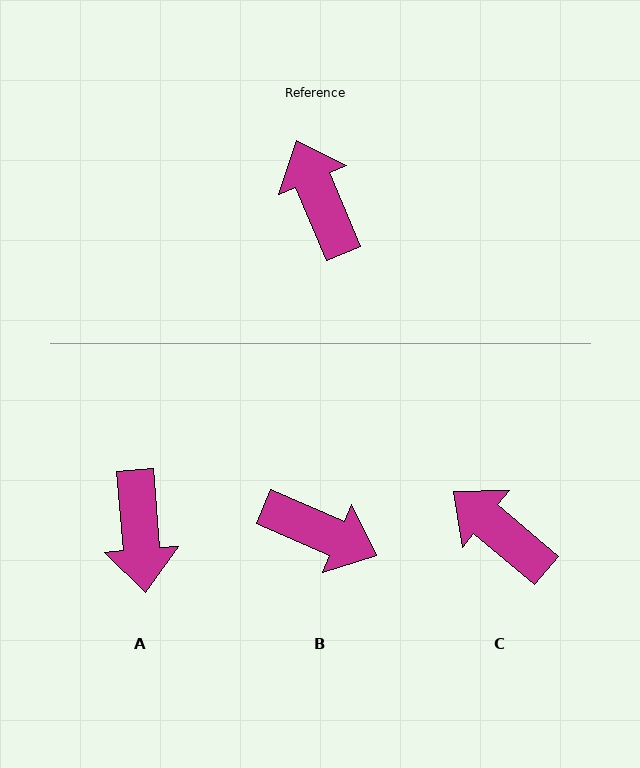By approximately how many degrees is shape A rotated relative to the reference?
Approximately 162 degrees counter-clockwise.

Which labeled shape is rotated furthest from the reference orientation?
A, about 162 degrees away.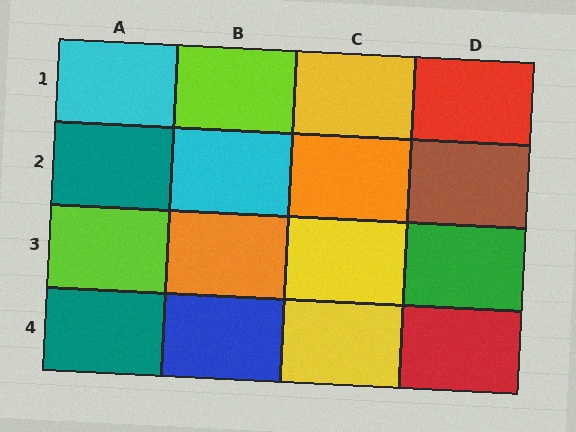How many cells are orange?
2 cells are orange.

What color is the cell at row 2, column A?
Teal.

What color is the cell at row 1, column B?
Lime.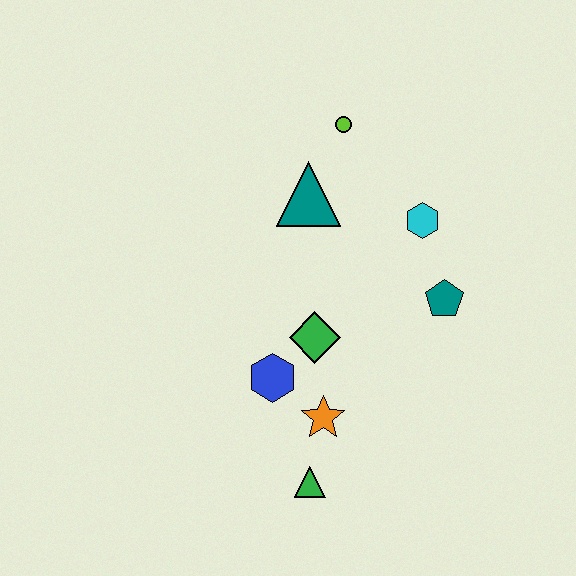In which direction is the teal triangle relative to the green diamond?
The teal triangle is above the green diamond.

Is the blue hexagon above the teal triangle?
No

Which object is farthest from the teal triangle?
The green triangle is farthest from the teal triangle.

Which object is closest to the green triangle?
The orange star is closest to the green triangle.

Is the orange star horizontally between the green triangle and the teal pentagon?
Yes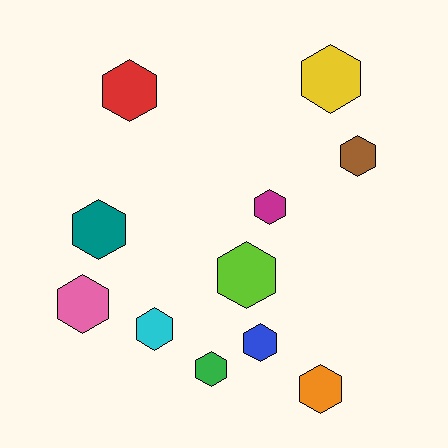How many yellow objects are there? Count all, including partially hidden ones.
There is 1 yellow object.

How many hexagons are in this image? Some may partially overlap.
There are 11 hexagons.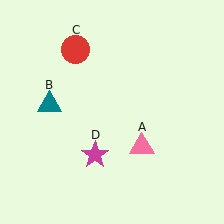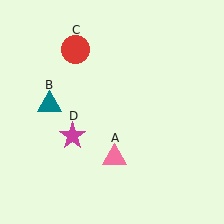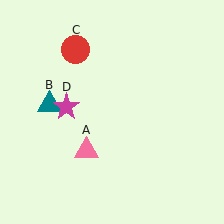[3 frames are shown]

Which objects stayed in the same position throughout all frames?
Teal triangle (object B) and red circle (object C) remained stationary.